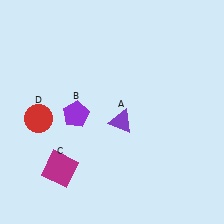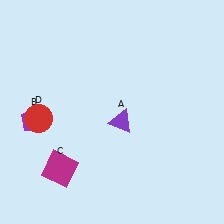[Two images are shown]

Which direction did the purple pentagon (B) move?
The purple pentagon (B) moved left.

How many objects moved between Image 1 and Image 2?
1 object moved between the two images.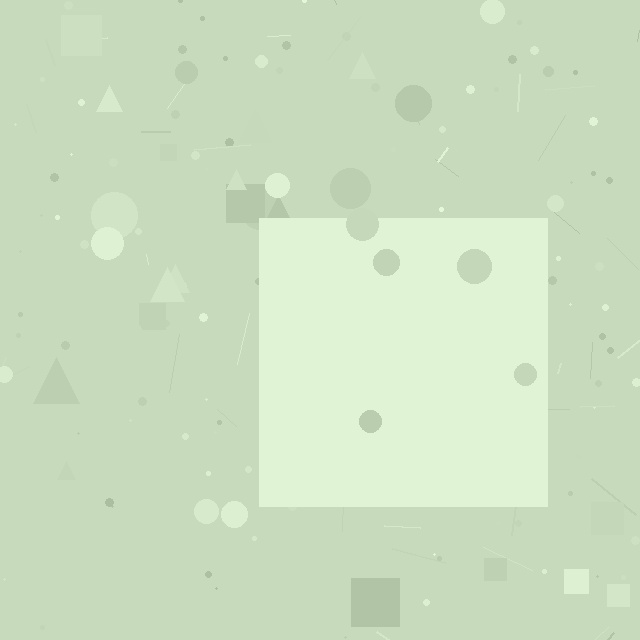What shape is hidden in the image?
A square is hidden in the image.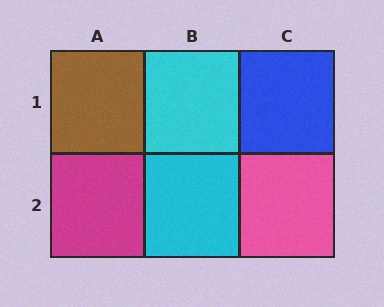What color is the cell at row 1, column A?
Brown.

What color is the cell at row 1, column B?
Cyan.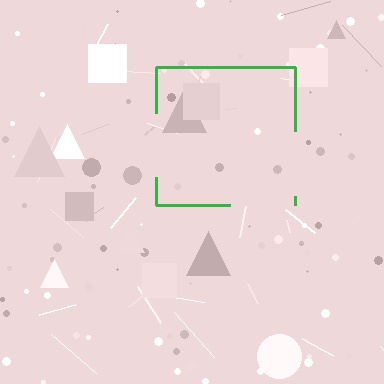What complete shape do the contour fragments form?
The contour fragments form a square.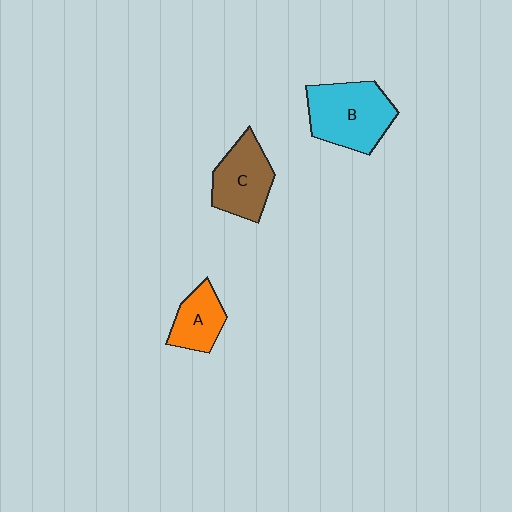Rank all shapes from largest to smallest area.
From largest to smallest: B (cyan), C (brown), A (orange).